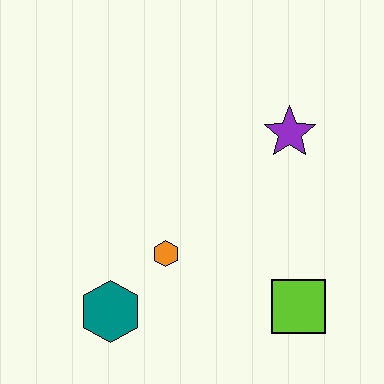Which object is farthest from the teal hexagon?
The purple star is farthest from the teal hexagon.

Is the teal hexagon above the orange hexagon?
No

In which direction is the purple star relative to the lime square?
The purple star is above the lime square.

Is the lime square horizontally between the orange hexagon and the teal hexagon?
No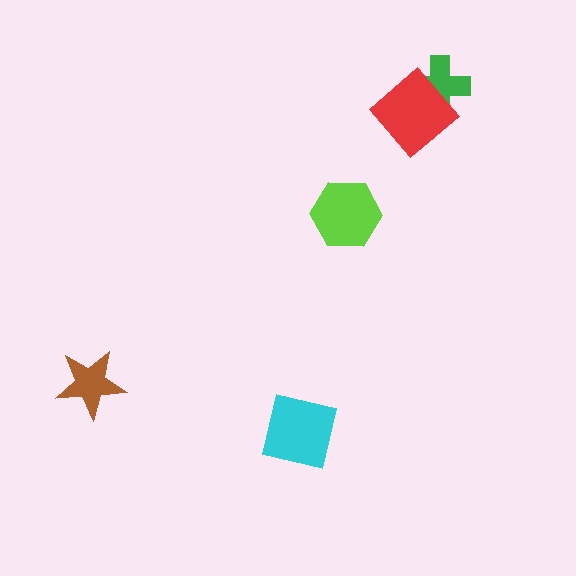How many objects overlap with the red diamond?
1 object overlaps with the red diamond.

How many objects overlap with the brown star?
0 objects overlap with the brown star.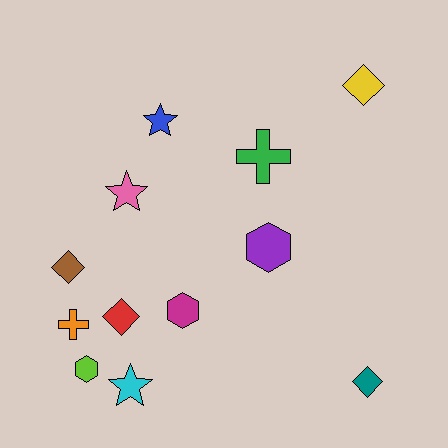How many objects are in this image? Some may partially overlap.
There are 12 objects.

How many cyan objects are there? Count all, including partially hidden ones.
There is 1 cyan object.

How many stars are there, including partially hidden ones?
There are 3 stars.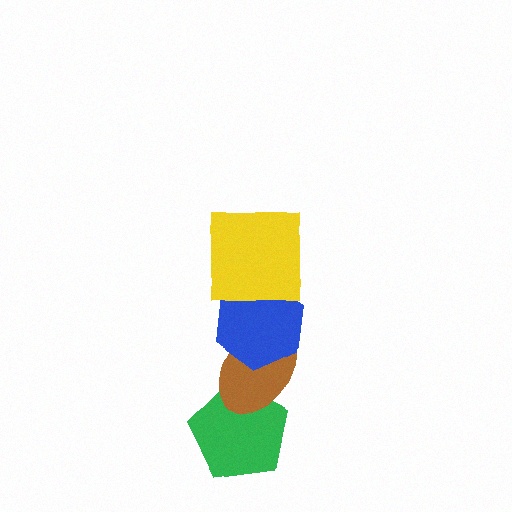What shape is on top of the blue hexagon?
The yellow square is on top of the blue hexagon.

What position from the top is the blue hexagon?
The blue hexagon is 2nd from the top.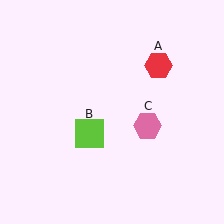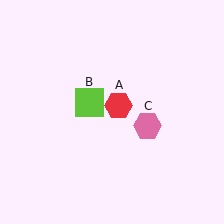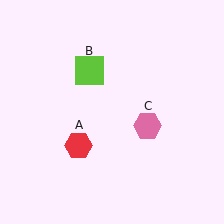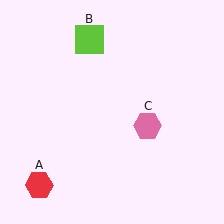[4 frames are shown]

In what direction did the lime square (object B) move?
The lime square (object B) moved up.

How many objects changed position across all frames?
2 objects changed position: red hexagon (object A), lime square (object B).